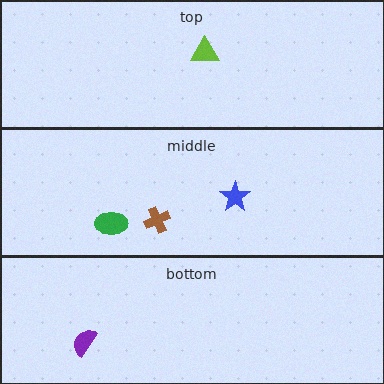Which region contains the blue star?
The middle region.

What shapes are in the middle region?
The brown cross, the blue star, the green ellipse.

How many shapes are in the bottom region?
1.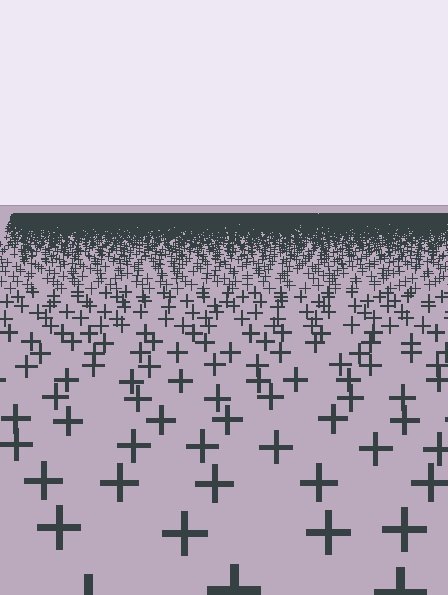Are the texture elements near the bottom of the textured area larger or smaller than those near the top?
Larger. Near the bottom, elements are closer to the viewer and appear at a bigger on-screen size.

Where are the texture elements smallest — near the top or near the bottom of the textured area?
Near the top.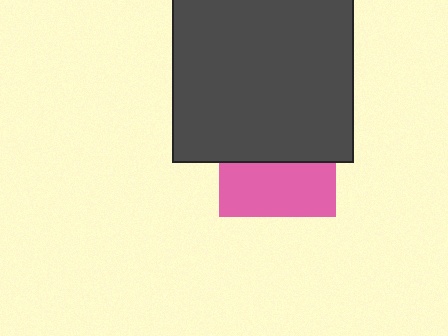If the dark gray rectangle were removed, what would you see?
You would see the complete pink square.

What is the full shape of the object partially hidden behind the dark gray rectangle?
The partially hidden object is a pink square.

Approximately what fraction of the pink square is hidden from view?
Roughly 54% of the pink square is hidden behind the dark gray rectangle.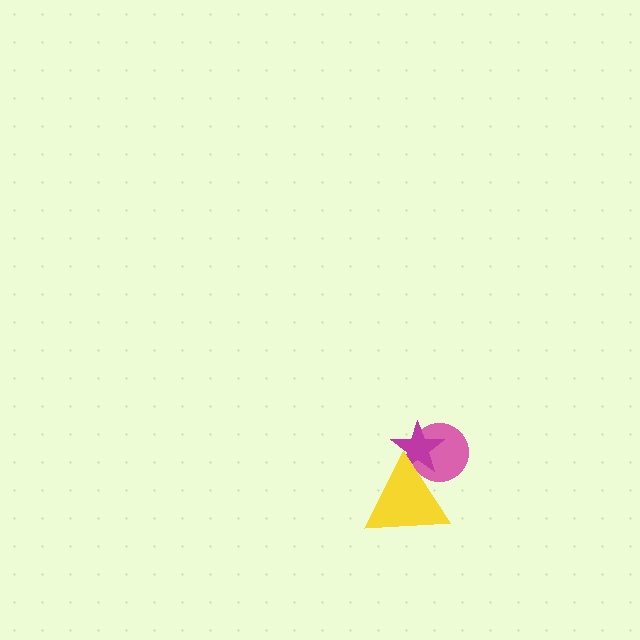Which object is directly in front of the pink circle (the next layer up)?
The magenta star is directly in front of the pink circle.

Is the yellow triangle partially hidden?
No, no other shape covers it.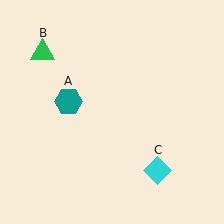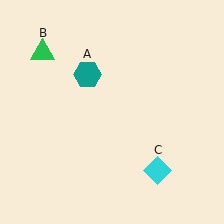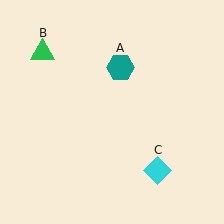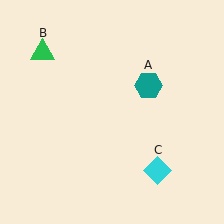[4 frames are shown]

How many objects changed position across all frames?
1 object changed position: teal hexagon (object A).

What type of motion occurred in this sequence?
The teal hexagon (object A) rotated clockwise around the center of the scene.